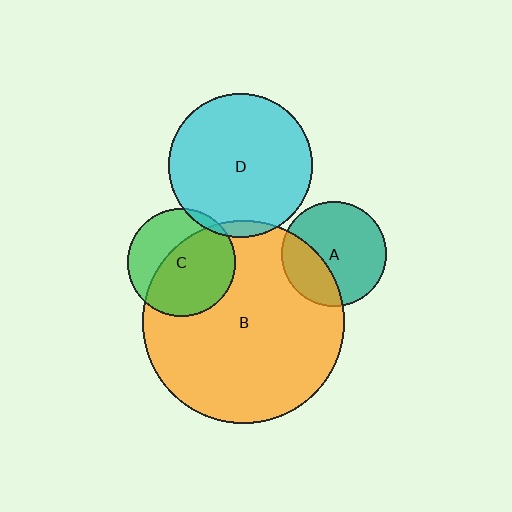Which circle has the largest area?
Circle B (orange).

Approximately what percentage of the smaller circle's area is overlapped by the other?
Approximately 30%.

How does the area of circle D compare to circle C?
Approximately 1.8 times.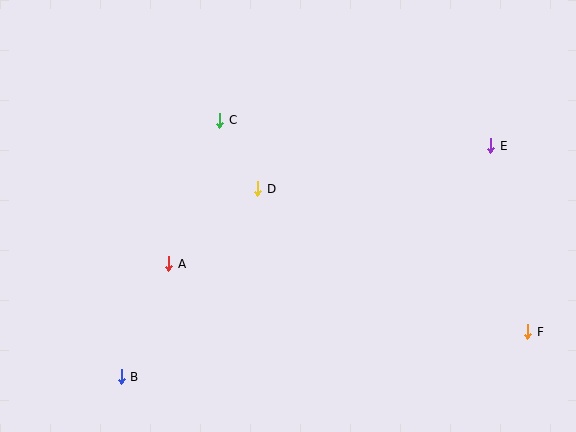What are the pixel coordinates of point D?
Point D is at (258, 189).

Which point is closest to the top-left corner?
Point C is closest to the top-left corner.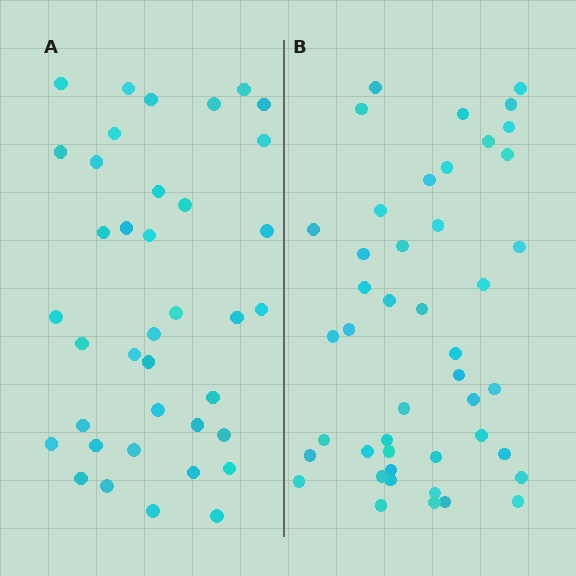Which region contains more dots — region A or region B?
Region B (the right region) has more dots.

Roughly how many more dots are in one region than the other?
Region B has roughly 8 or so more dots than region A.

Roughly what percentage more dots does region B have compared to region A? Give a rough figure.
About 20% more.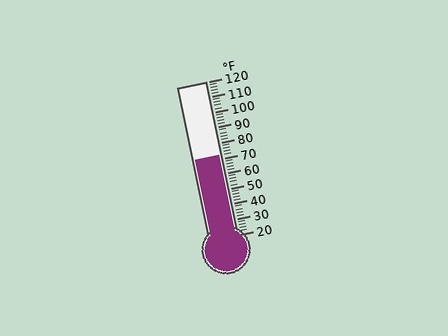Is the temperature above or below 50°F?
The temperature is above 50°F.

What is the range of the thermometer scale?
The thermometer scale ranges from 20°F to 120°F.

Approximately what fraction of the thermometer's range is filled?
The thermometer is filled to approximately 50% of its range.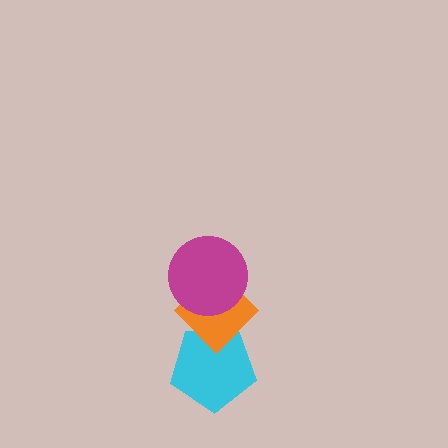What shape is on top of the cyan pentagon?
The orange diamond is on top of the cyan pentagon.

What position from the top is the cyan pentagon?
The cyan pentagon is 3rd from the top.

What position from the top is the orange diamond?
The orange diamond is 2nd from the top.